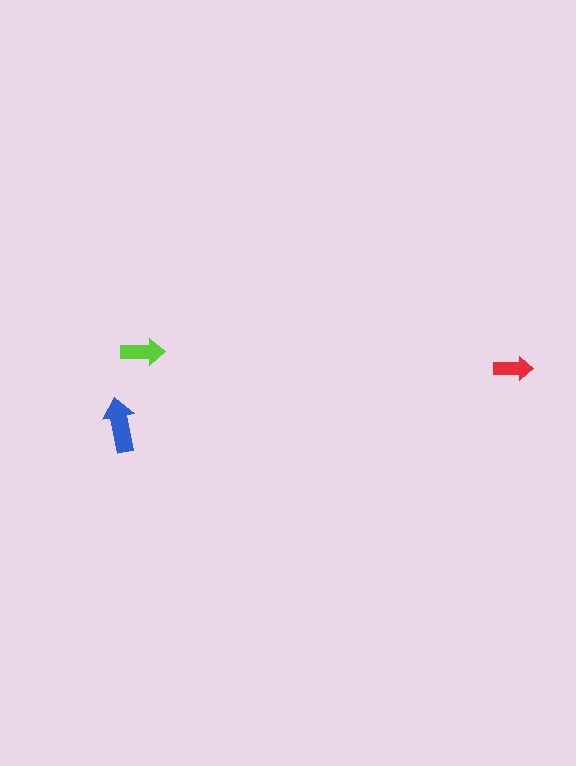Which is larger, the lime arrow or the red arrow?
The lime one.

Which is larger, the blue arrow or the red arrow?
The blue one.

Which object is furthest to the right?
The red arrow is rightmost.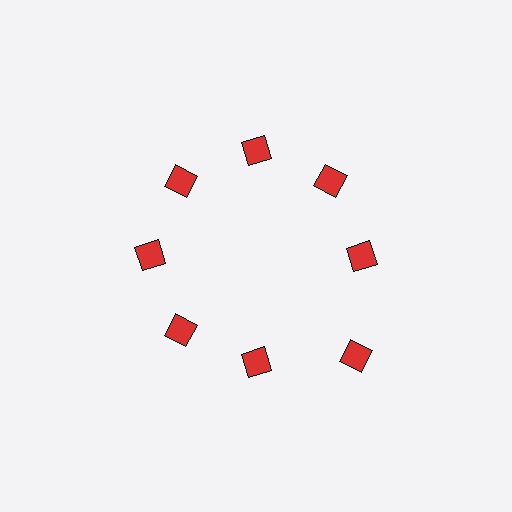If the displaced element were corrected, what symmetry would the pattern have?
It would have 8-fold rotational symmetry — the pattern would map onto itself every 45 degrees.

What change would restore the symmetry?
The symmetry would be restored by moving it inward, back onto the ring so that all 8 diamonds sit at equal angles and equal distance from the center.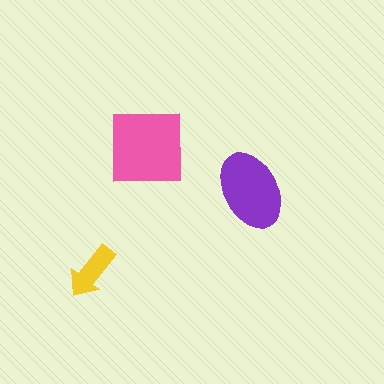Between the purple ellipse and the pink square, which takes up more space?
The pink square.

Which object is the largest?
The pink square.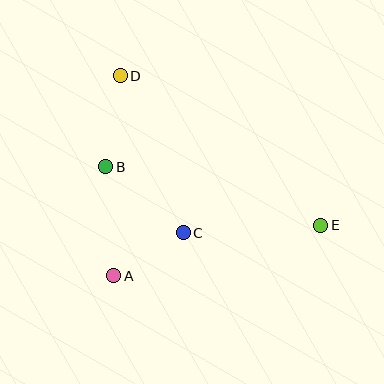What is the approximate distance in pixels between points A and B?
The distance between A and B is approximately 109 pixels.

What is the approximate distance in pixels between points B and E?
The distance between B and E is approximately 223 pixels.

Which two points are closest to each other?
Points A and C are closest to each other.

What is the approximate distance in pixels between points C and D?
The distance between C and D is approximately 169 pixels.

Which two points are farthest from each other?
Points D and E are farthest from each other.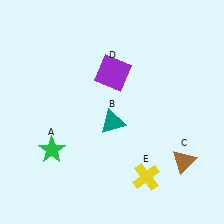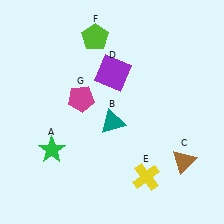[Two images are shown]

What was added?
A lime pentagon (F), a magenta pentagon (G) were added in Image 2.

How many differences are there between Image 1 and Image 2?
There are 2 differences between the two images.